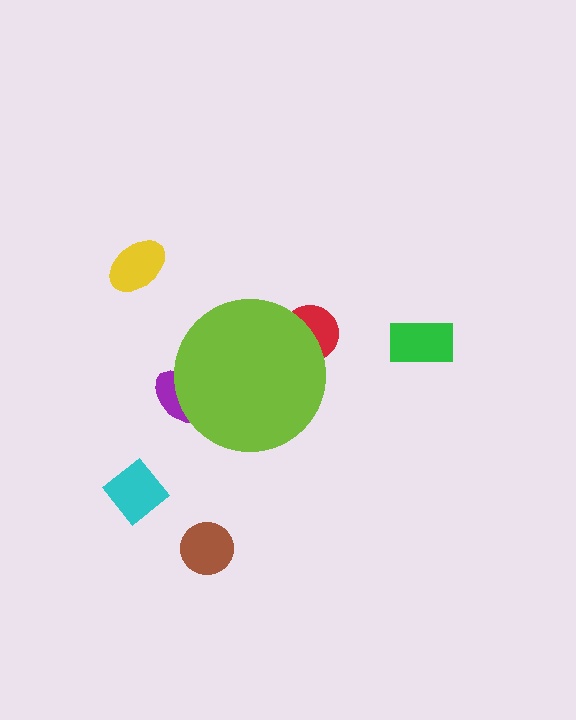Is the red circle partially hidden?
Yes, the red circle is partially hidden behind the lime circle.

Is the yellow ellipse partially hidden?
No, the yellow ellipse is fully visible.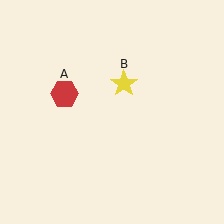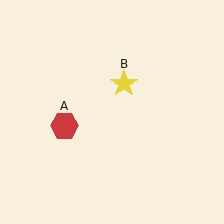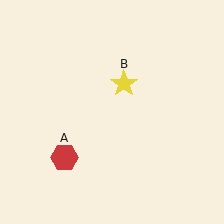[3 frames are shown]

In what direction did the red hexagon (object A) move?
The red hexagon (object A) moved down.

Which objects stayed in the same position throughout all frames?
Yellow star (object B) remained stationary.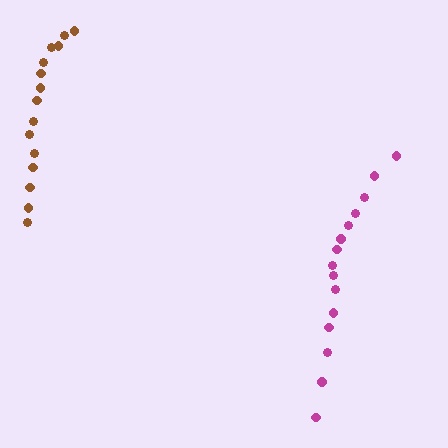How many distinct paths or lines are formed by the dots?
There are 2 distinct paths.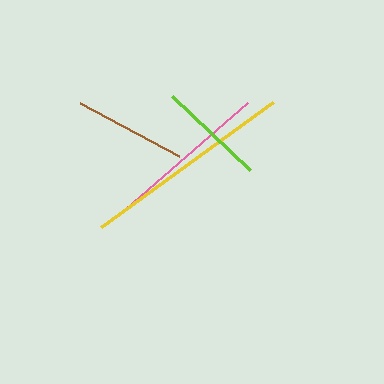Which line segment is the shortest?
The lime line is the shortest at approximately 107 pixels.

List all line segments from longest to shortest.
From longest to shortest: yellow, pink, brown, lime.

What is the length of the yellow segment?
The yellow segment is approximately 213 pixels long.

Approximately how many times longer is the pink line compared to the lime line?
The pink line is approximately 1.5 times the length of the lime line.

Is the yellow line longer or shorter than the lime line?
The yellow line is longer than the lime line.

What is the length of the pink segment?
The pink segment is approximately 163 pixels long.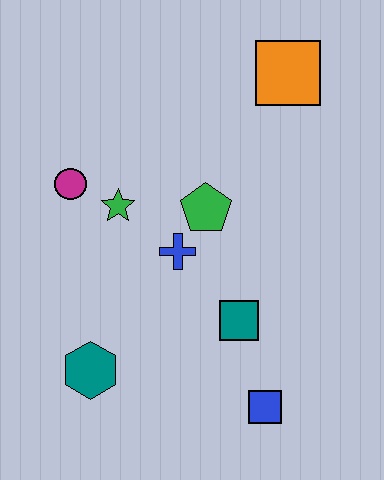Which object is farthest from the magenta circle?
The blue square is farthest from the magenta circle.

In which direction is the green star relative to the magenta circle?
The green star is to the right of the magenta circle.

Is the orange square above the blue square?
Yes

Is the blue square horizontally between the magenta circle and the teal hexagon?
No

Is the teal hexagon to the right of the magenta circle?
Yes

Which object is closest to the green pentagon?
The blue cross is closest to the green pentagon.